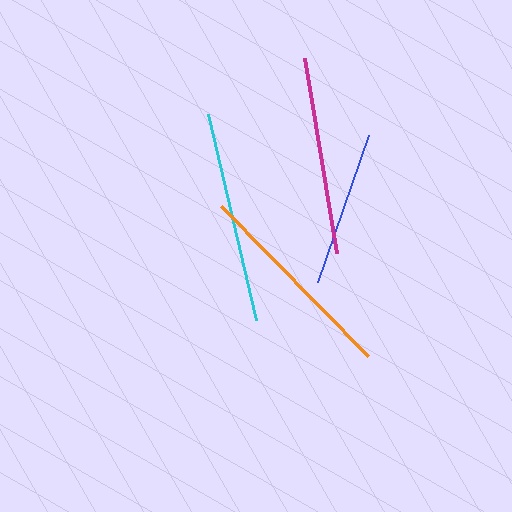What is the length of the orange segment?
The orange segment is approximately 210 pixels long.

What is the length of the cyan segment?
The cyan segment is approximately 211 pixels long.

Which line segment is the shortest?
The blue line is the shortest at approximately 155 pixels.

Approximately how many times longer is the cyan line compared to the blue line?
The cyan line is approximately 1.4 times the length of the blue line.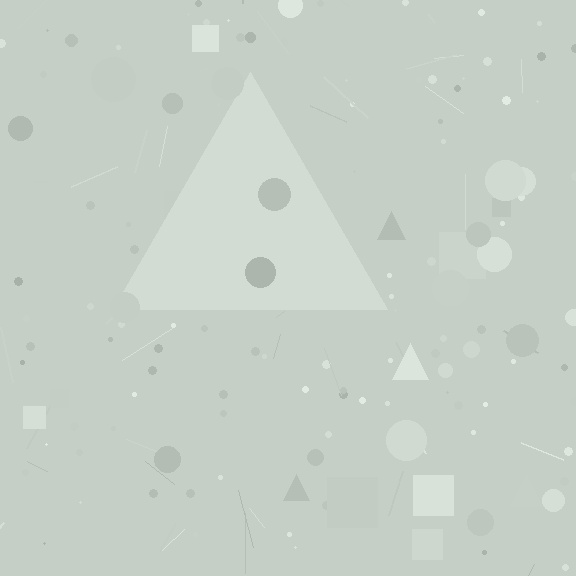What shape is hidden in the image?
A triangle is hidden in the image.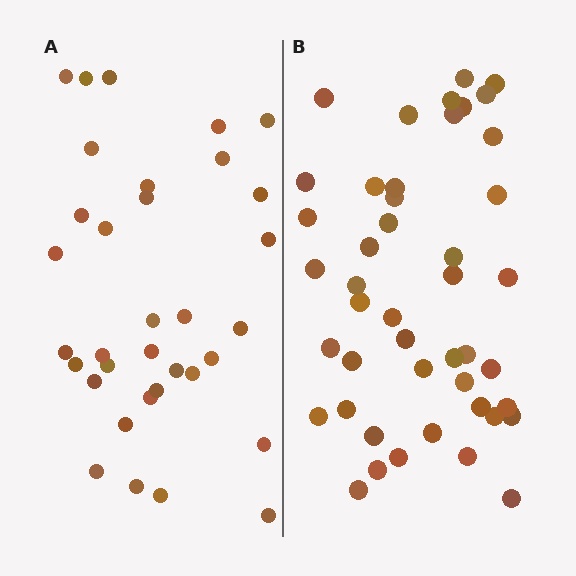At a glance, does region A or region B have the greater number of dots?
Region B (the right region) has more dots.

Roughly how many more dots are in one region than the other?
Region B has roughly 12 or so more dots than region A.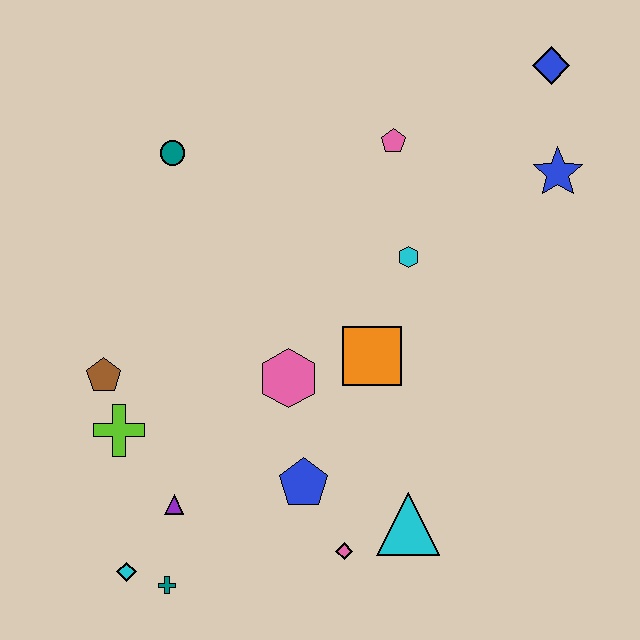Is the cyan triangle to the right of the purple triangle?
Yes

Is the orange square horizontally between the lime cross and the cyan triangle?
Yes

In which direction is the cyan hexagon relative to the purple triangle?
The cyan hexagon is above the purple triangle.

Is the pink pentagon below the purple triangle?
No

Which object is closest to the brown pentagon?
The lime cross is closest to the brown pentagon.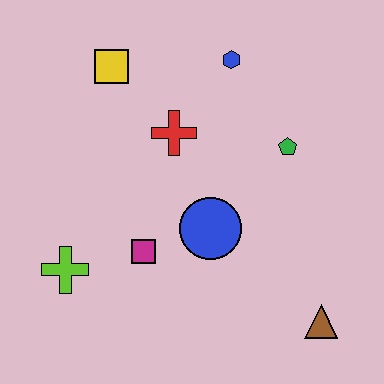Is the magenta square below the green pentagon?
Yes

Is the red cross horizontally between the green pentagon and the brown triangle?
No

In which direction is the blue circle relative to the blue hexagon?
The blue circle is below the blue hexagon.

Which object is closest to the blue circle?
The magenta square is closest to the blue circle.